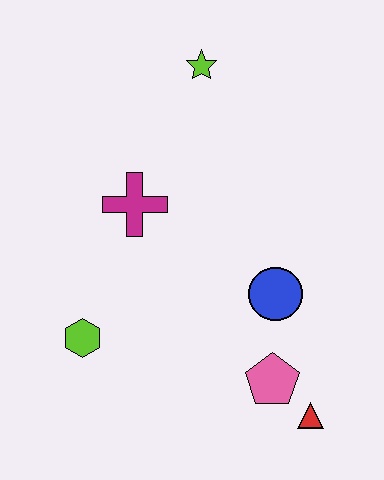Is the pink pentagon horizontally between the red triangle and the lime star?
Yes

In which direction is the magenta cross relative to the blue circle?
The magenta cross is to the left of the blue circle.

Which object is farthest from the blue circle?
The lime star is farthest from the blue circle.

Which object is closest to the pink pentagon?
The red triangle is closest to the pink pentagon.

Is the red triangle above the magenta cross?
No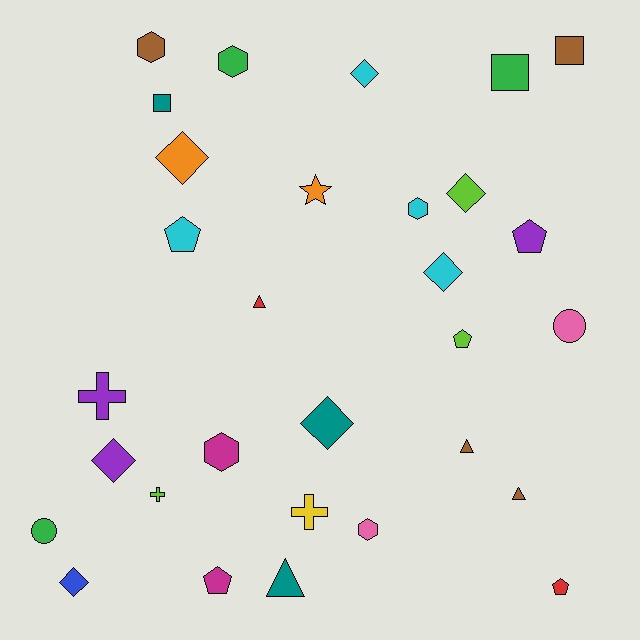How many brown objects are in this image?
There are 4 brown objects.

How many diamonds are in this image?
There are 7 diamonds.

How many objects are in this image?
There are 30 objects.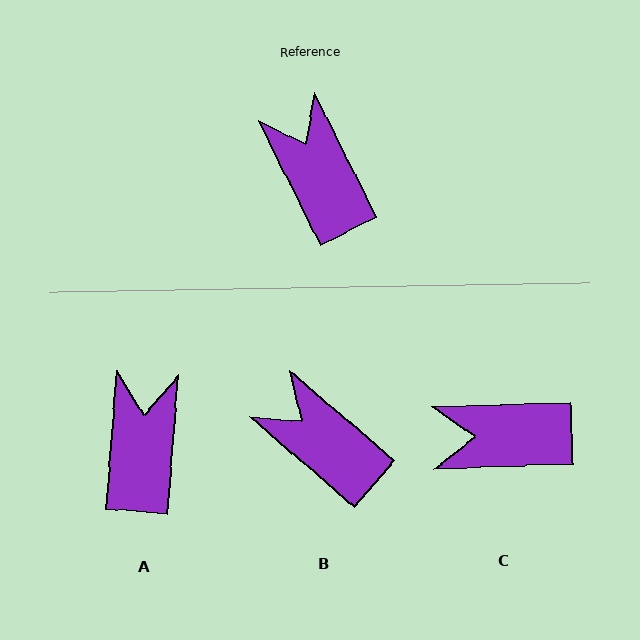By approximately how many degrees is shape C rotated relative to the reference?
Approximately 66 degrees counter-clockwise.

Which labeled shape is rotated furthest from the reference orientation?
C, about 66 degrees away.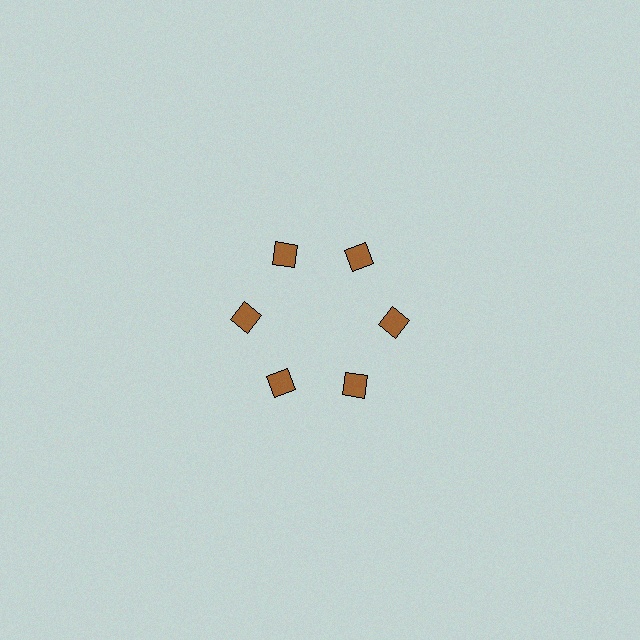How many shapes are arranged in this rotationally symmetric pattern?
There are 6 shapes, arranged in 6 groups of 1.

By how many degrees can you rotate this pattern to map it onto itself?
The pattern maps onto itself every 60 degrees of rotation.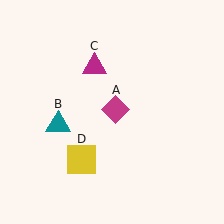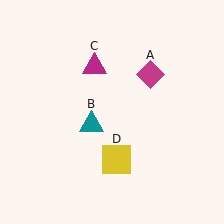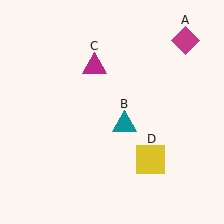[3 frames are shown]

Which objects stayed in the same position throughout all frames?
Magenta triangle (object C) remained stationary.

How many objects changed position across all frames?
3 objects changed position: magenta diamond (object A), teal triangle (object B), yellow square (object D).